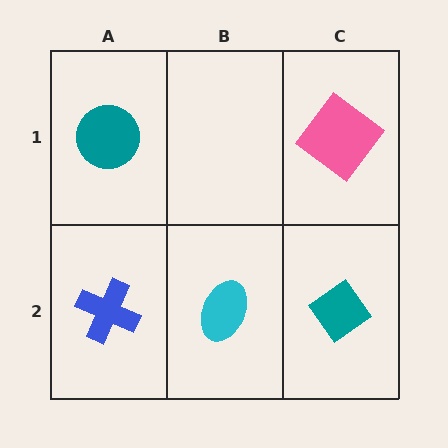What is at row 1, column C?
A pink diamond.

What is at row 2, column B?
A cyan ellipse.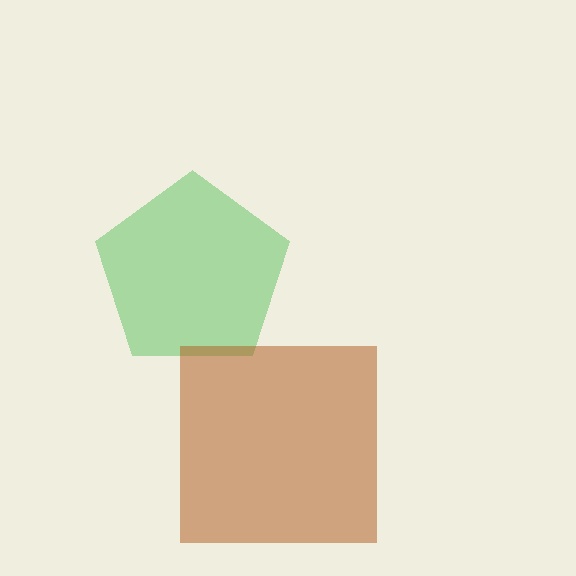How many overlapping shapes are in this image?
There are 2 overlapping shapes in the image.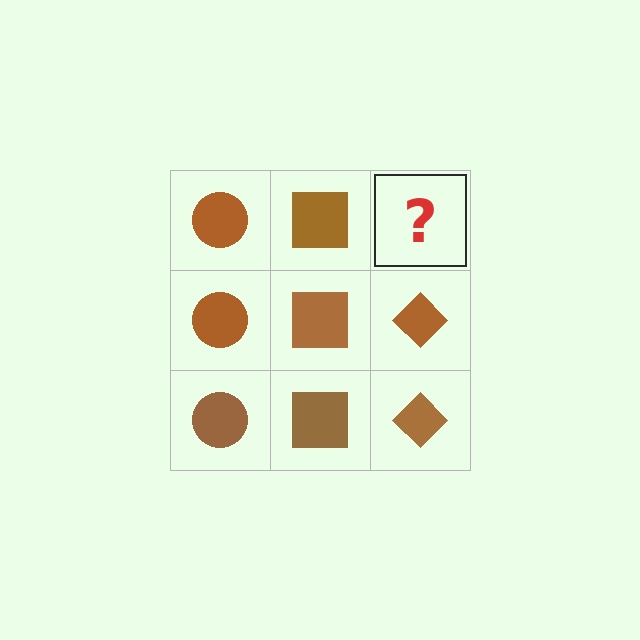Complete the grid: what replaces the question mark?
The question mark should be replaced with a brown diamond.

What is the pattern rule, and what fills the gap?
The rule is that each column has a consistent shape. The gap should be filled with a brown diamond.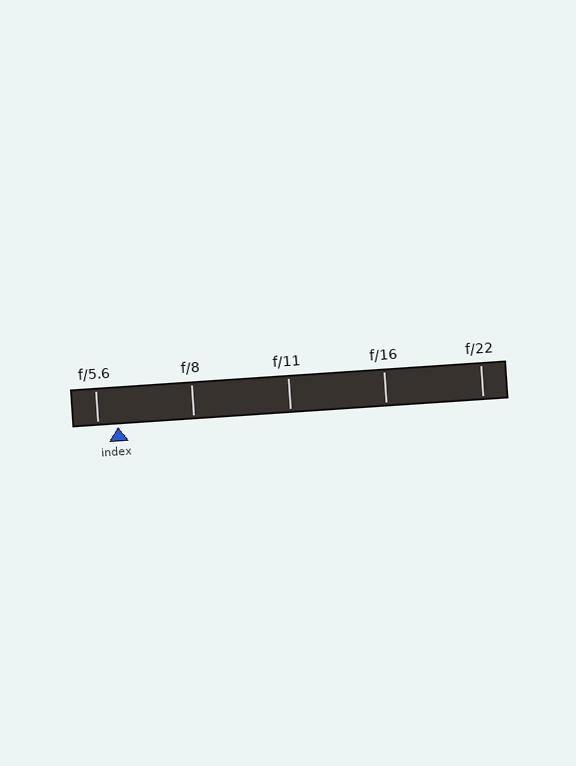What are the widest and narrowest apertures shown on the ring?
The widest aperture shown is f/5.6 and the narrowest is f/22.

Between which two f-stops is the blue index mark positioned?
The index mark is between f/5.6 and f/8.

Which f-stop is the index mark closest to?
The index mark is closest to f/5.6.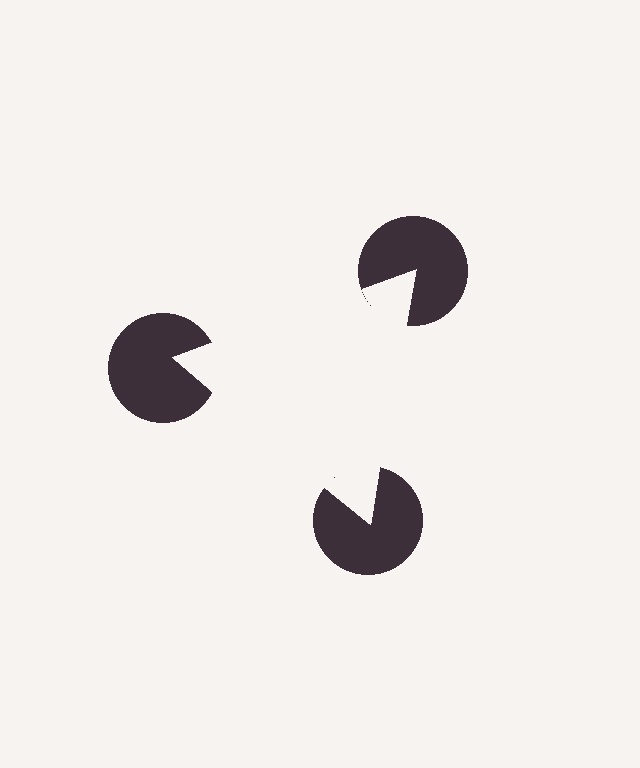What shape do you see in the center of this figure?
An illusory triangle — its edges are inferred from the aligned wedge cuts in the pac-man discs, not physically drawn.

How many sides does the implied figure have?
3 sides.